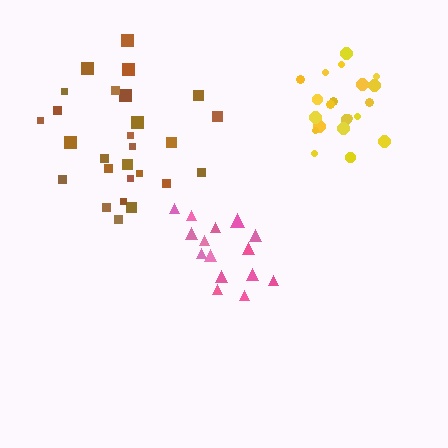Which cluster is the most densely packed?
Yellow.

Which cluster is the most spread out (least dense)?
Brown.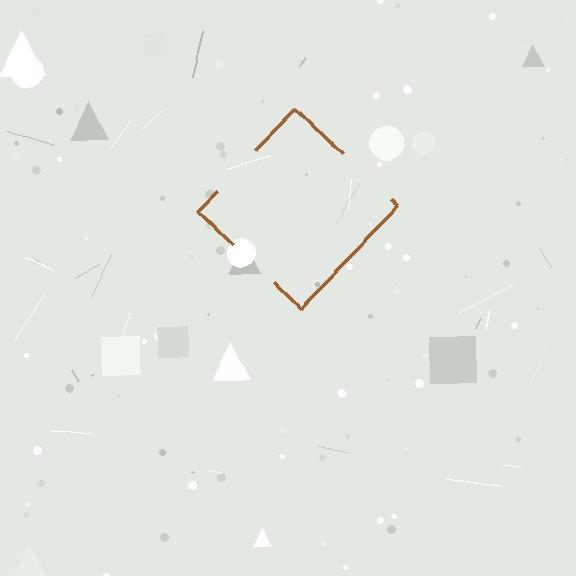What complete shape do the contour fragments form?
The contour fragments form a diamond.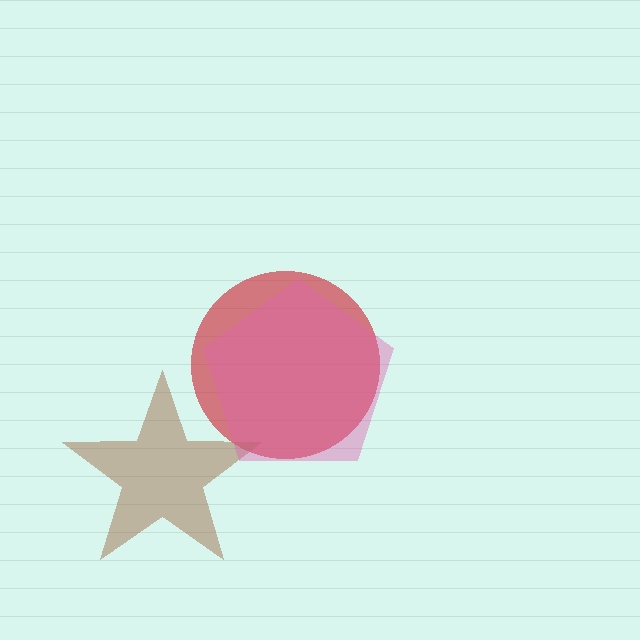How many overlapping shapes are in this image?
There are 3 overlapping shapes in the image.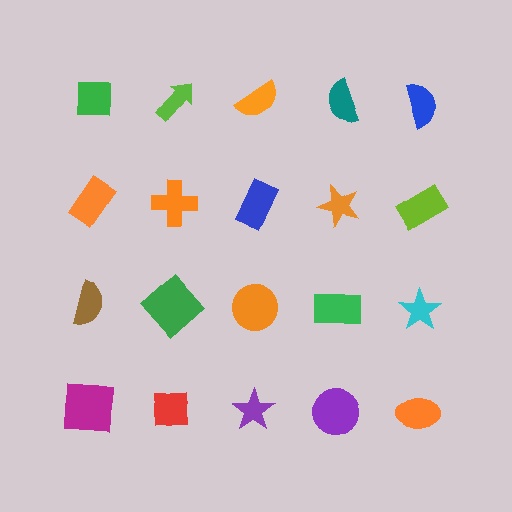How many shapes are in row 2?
5 shapes.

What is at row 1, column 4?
A teal semicircle.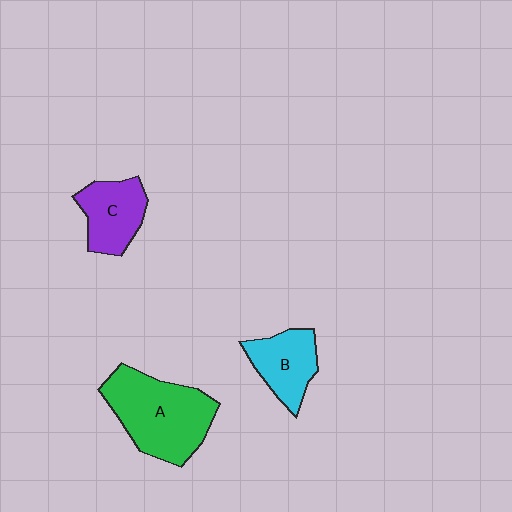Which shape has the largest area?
Shape A (green).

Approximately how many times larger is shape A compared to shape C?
Approximately 1.8 times.